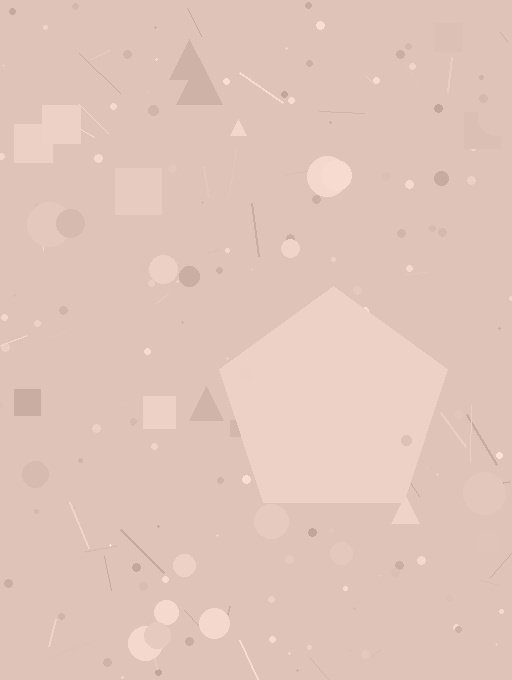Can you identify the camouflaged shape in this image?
The camouflaged shape is a pentagon.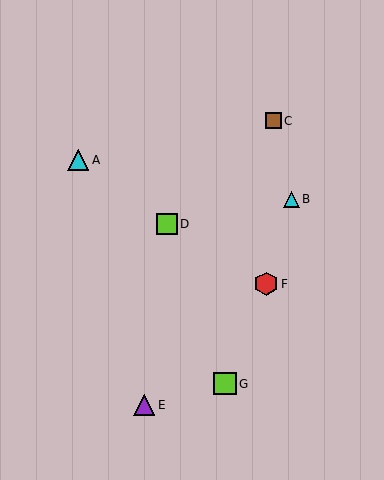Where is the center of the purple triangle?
The center of the purple triangle is at (144, 405).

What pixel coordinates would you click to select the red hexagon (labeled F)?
Click at (266, 284) to select the red hexagon F.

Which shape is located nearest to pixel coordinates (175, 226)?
The lime square (labeled D) at (167, 224) is nearest to that location.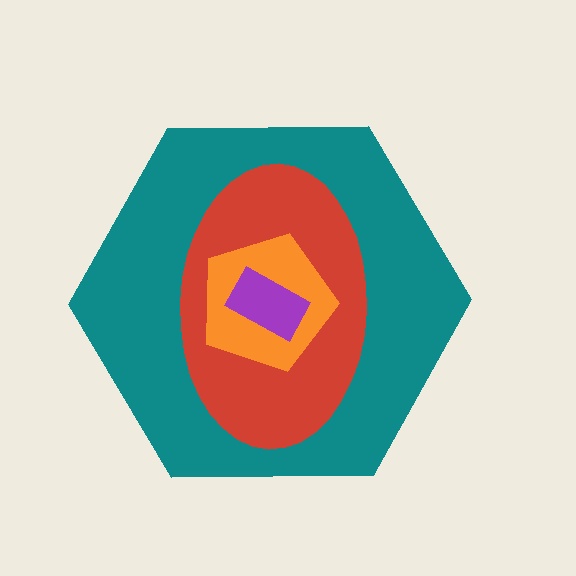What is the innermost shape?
The purple rectangle.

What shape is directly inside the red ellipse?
The orange pentagon.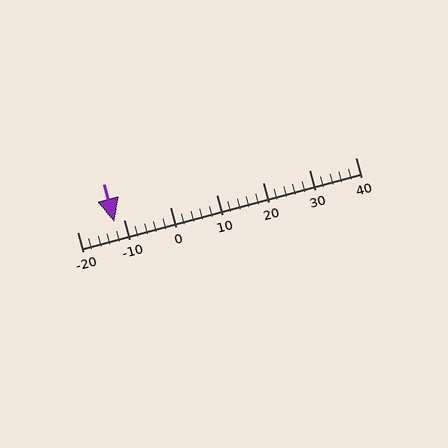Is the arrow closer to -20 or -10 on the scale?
The arrow is closer to -10.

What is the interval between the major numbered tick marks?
The major tick marks are spaced 10 units apart.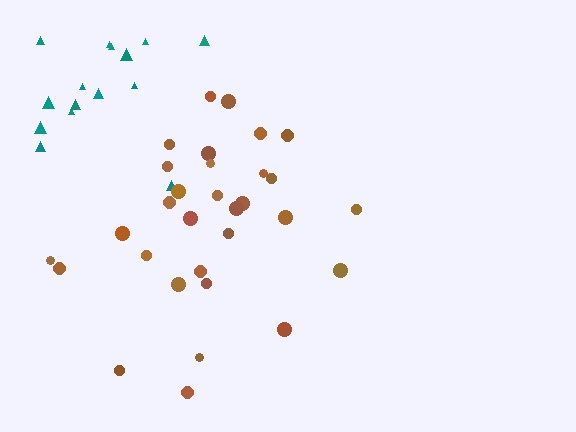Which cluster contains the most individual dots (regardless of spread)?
Brown (31).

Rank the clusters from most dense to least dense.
brown, teal.